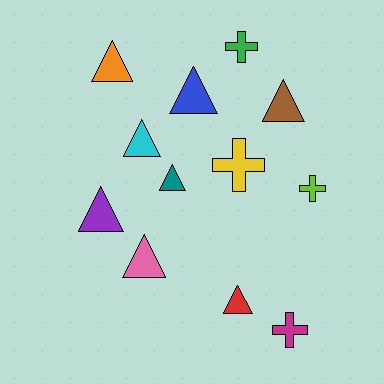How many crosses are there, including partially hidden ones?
There are 4 crosses.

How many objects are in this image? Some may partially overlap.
There are 12 objects.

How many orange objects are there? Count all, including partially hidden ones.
There is 1 orange object.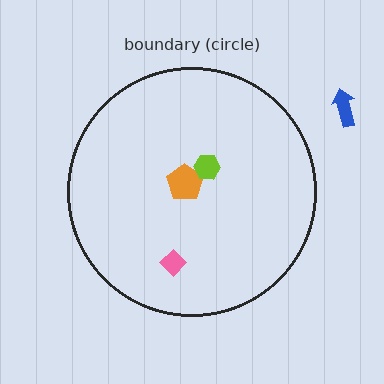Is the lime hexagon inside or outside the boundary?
Inside.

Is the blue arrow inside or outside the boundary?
Outside.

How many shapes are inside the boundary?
3 inside, 1 outside.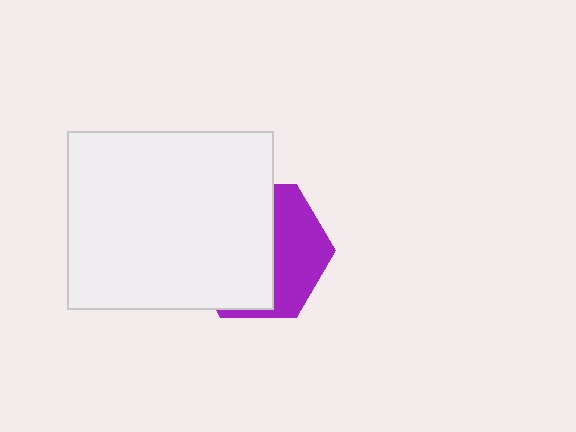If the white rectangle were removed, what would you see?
You would see the complete purple hexagon.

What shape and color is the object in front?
The object in front is a white rectangle.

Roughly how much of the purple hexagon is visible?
A small part of it is visible (roughly 40%).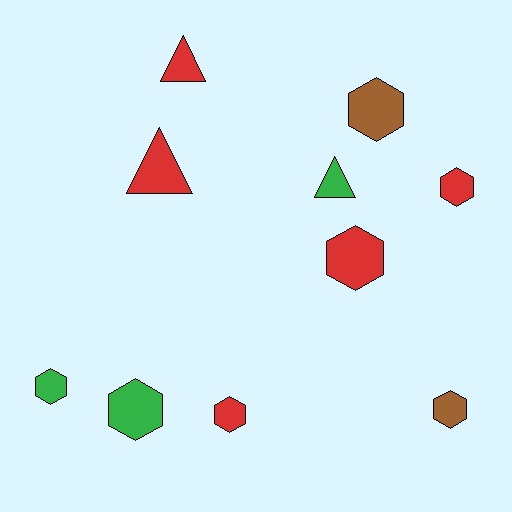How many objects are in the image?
There are 10 objects.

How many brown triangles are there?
There are no brown triangles.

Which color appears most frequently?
Red, with 5 objects.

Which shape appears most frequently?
Hexagon, with 7 objects.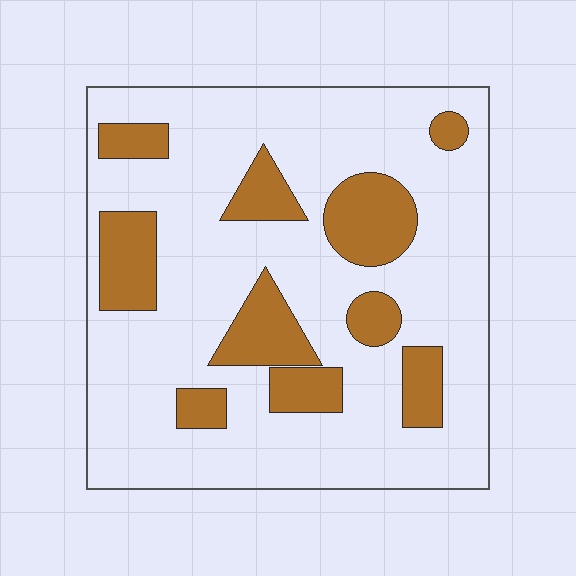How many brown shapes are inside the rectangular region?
10.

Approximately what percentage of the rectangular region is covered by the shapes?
Approximately 25%.